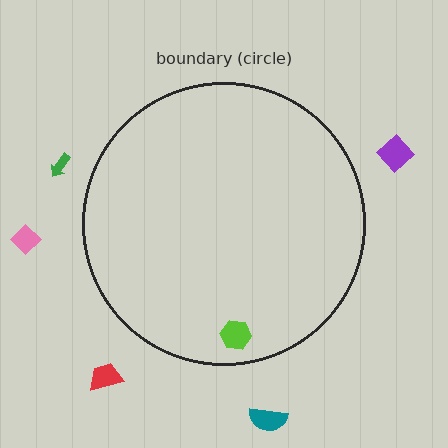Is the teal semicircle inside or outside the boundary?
Outside.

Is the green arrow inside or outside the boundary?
Outside.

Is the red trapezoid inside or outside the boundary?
Outside.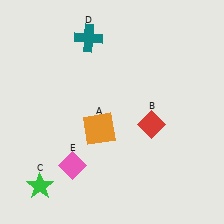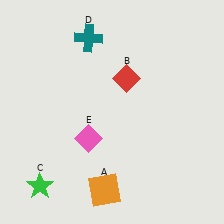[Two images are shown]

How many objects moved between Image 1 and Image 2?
3 objects moved between the two images.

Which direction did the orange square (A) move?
The orange square (A) moved down.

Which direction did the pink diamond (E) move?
The pink diamond (E) moved up.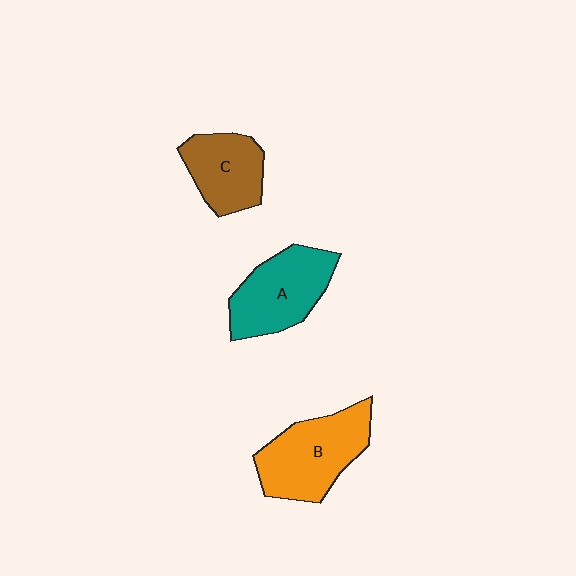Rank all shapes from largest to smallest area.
From largest to smallest: B (orange), A (teal), C (brown).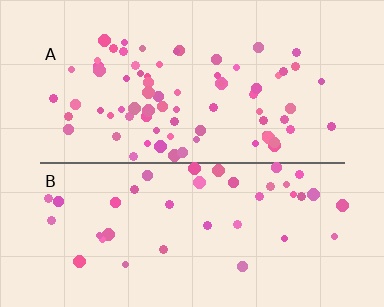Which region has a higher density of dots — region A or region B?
A (the top).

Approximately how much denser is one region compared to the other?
Approximately 1.9× — region A over region B.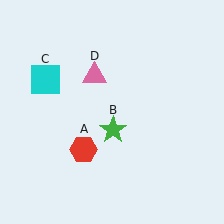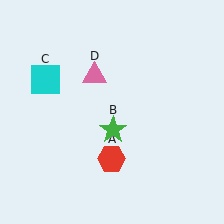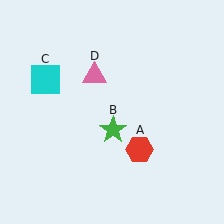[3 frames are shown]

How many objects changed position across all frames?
1 object changed position: red hexagon (object A).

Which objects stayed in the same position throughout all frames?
Green star (object B) and cyan square (object C) and pink triangle (object D) remained stationary.